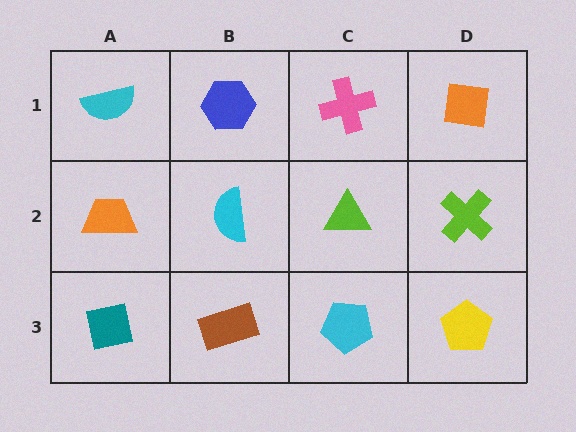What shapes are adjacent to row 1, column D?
A lime cross (row 2, column D), a pink cross (row 1, column C).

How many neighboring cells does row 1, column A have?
2.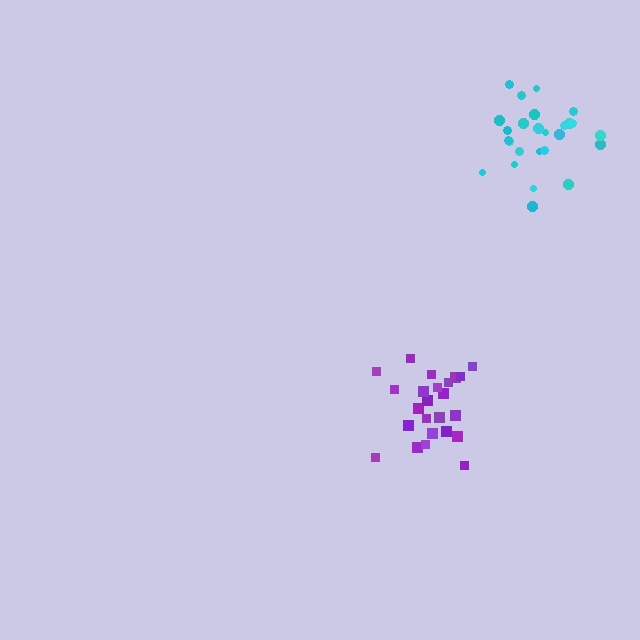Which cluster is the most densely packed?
Purple.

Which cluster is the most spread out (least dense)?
Cyan.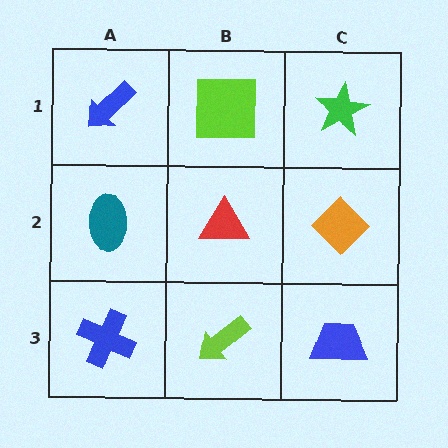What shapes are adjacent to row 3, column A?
A teal ellipse (row 2, column A), a lime arrow (row 3, column B).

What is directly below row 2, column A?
A blue cross.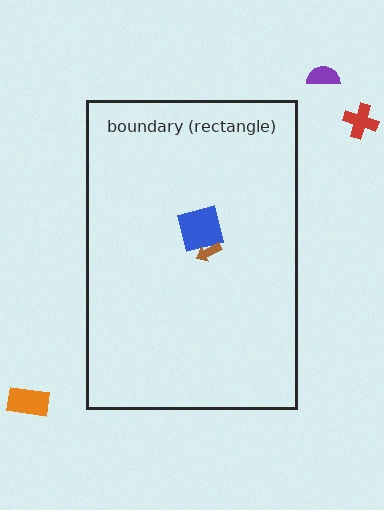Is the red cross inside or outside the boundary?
Outside.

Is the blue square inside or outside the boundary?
Inside.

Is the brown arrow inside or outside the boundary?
Inside.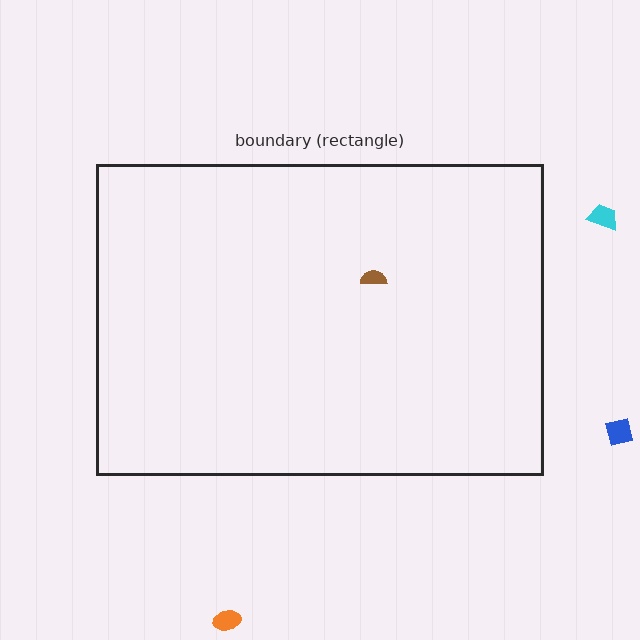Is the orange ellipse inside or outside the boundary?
Outside.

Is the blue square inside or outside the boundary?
Outside.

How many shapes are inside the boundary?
1 inside, 3 outside.